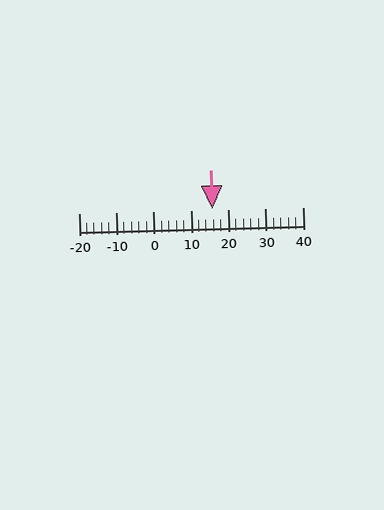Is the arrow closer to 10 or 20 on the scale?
The arrow is closer to 20.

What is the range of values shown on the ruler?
The ruler shows values from -20 to 40.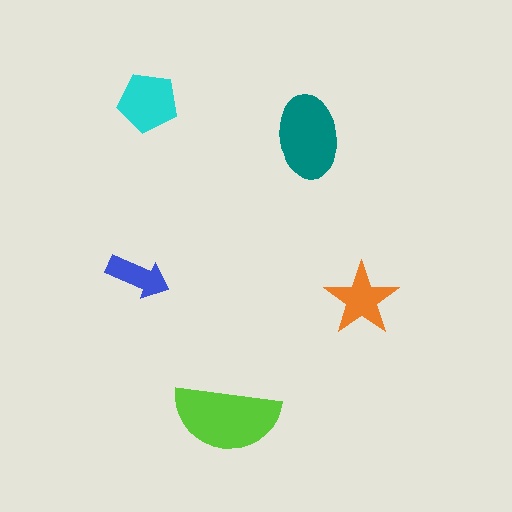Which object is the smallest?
The blue arrow.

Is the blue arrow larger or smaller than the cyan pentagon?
Smaller.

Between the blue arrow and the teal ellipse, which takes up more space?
The teal ellipse.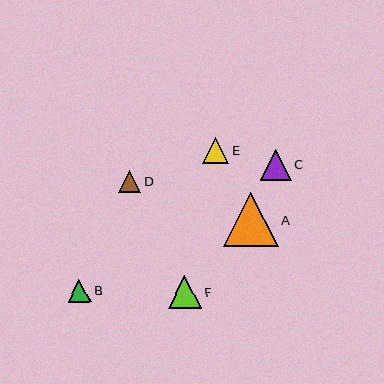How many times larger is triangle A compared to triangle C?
Triangle A is approximately 1.8 times the size of triangle C.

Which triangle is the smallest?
Triangle D is the smallest with a size of approximately 23 pixels.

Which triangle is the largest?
Triangle A is the largest with a size of approximately 55 pixels.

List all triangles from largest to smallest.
From largest to smallest: A, F, C, E, B, D.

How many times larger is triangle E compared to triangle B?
Triangle E is approximately 1.1 times the size of triangle B.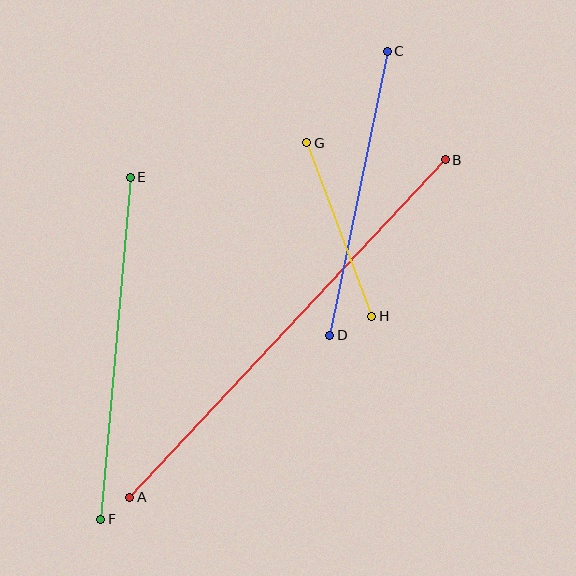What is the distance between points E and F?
The distance is approximately 343 pixels.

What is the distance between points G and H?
The distance is approximately 185 pixels.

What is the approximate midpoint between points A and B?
The midpoint is at approximately (287, 329) pixels.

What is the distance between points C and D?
The distance is approximately 290 pixels.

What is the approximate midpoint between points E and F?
The midpoint is at approximately (116, 348) pixels.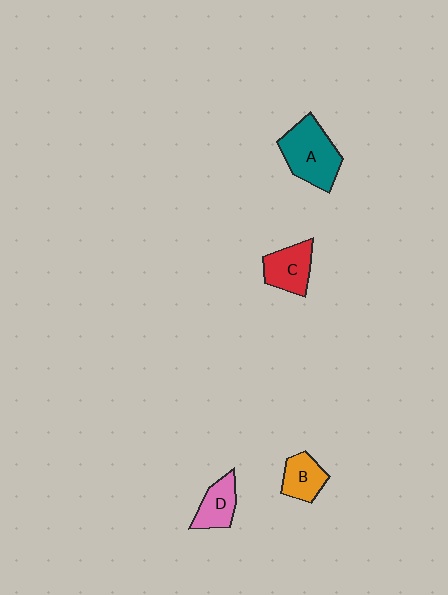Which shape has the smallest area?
Shape B (orange).